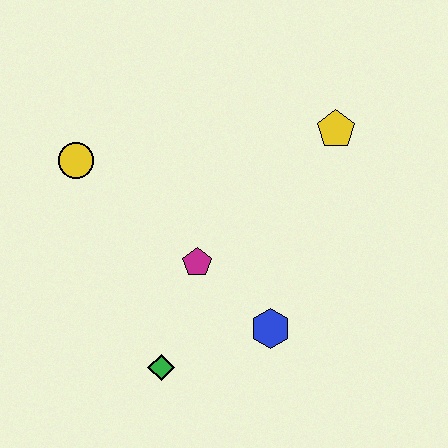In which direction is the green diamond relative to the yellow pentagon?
The green diamond is below the yellow pentagon.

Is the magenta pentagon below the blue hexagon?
No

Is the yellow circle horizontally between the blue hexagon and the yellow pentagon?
No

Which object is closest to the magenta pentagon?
The blue hexagon is closest to the magenta pentagon.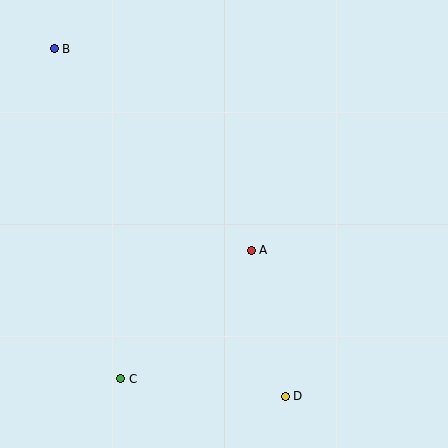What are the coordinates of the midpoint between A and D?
The midpoint between A and D is at (268, 323).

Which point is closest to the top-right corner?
Point A is closest to the top-right corner.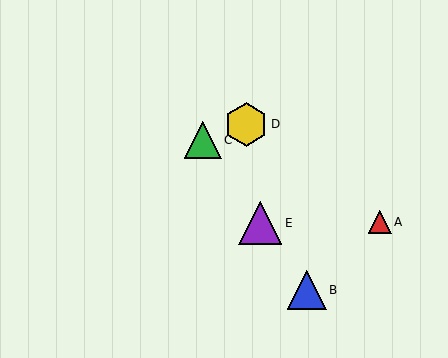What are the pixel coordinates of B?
Object B is at (307, 290).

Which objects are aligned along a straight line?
Objects B, C, E are aligned along a straight line.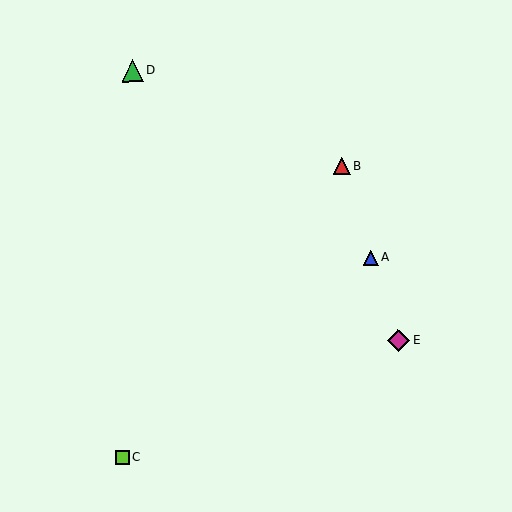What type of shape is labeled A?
Shape A is a blue triangle.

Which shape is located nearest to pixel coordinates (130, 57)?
The green triangle (labeled D) at (133, 71) is nearest to that location.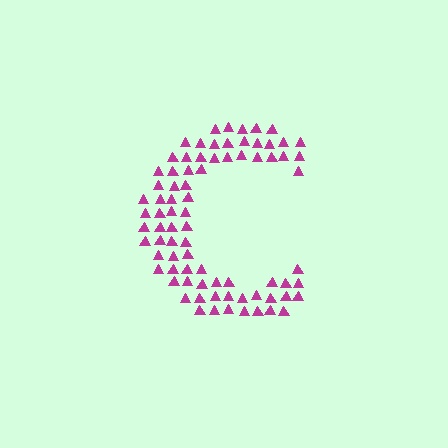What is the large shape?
The large shape is the letter C.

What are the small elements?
The small elements are triangles.